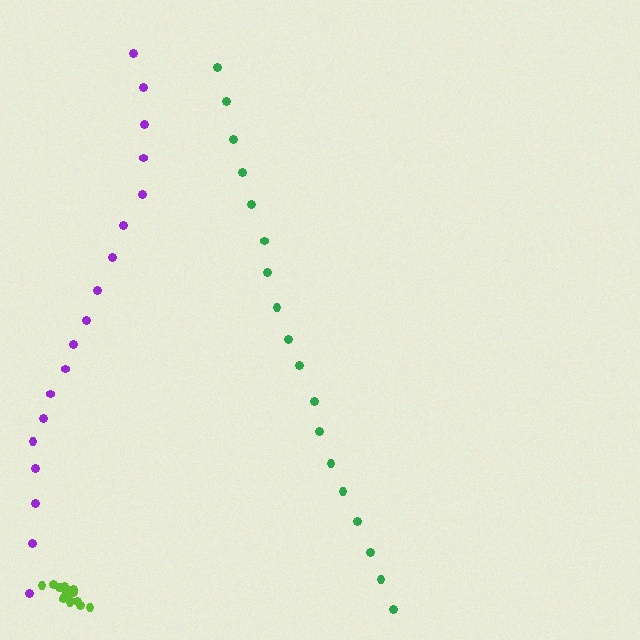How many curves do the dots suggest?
There are 3 distinct paths.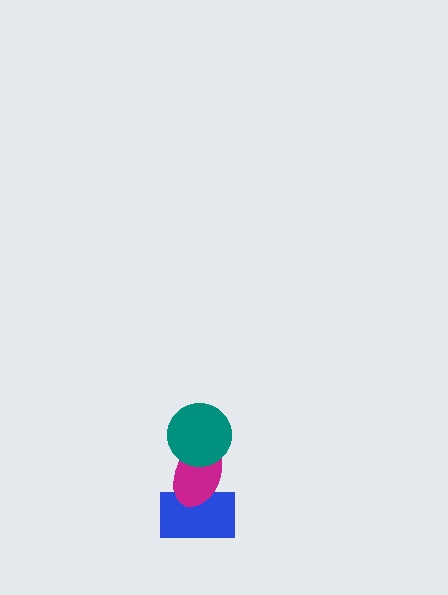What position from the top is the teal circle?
The teal circle is 1st from the top.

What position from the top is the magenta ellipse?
The magenta ellipse is 2nd from the top.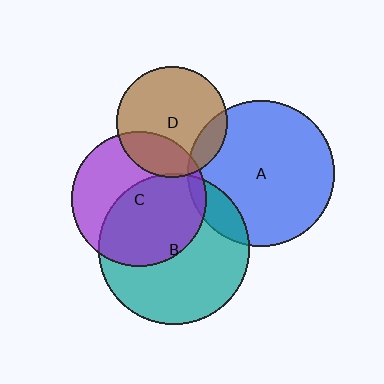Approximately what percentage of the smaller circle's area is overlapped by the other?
Approximately 25%.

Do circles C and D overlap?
Yes.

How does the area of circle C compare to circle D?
Approximately 1.5 times.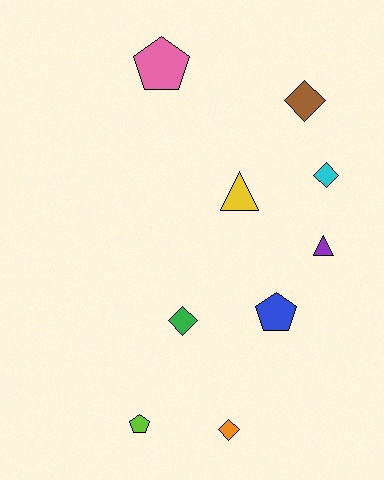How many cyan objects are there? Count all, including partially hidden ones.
There is 1 cyan object.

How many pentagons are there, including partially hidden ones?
There are 3 pentagons.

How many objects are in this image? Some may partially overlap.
There are 9 objects.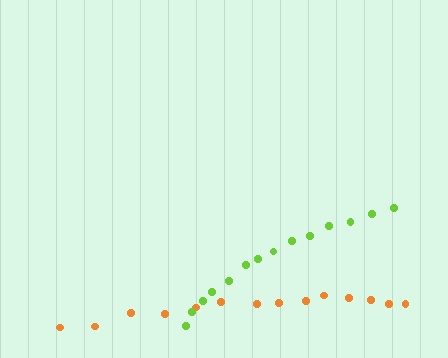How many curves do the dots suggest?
There are 2 distinct paths.